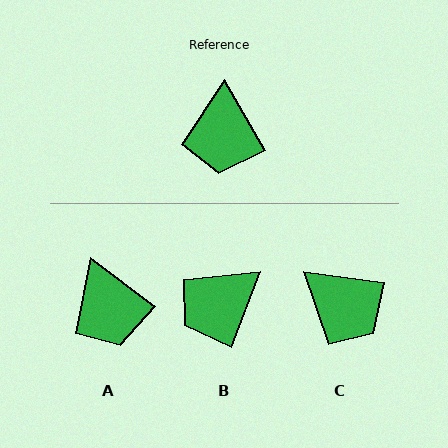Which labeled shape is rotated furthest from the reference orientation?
C, about 52 degrees away.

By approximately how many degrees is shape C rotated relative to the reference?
Approximately 52 degrees counter-clockwise.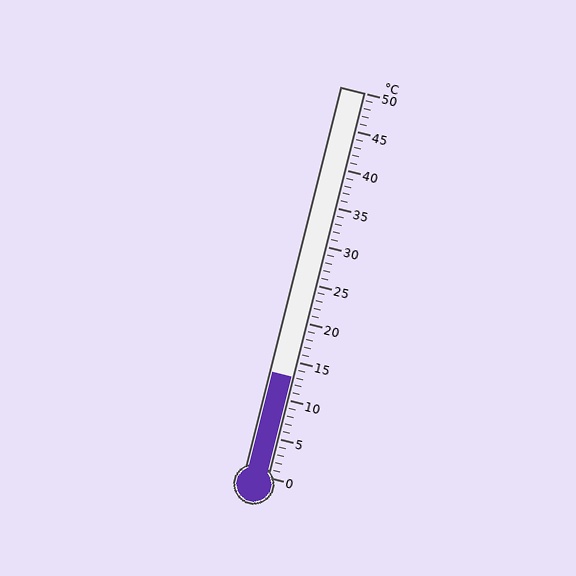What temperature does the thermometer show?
The thermometer shows approximately 13°C.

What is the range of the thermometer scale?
The thermometer scale ranges from 0°C to 50°C.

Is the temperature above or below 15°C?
The temperature is below 15°C.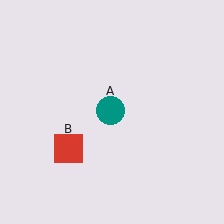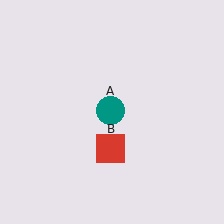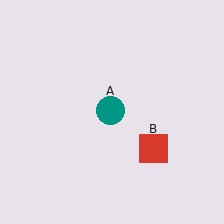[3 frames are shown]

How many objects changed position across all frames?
1 object changed position: red square (object B).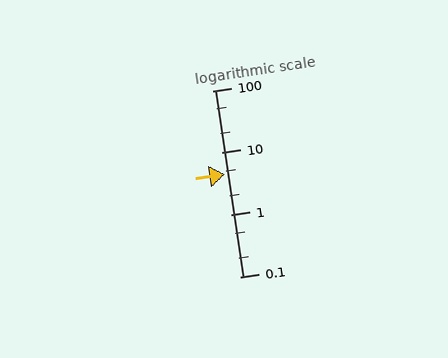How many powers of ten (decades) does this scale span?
The scale spans 3 decades, from 0.1 to 100.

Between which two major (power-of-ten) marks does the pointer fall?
The pointer is between 1 and 10.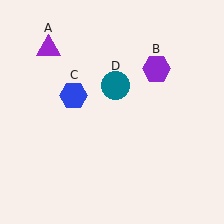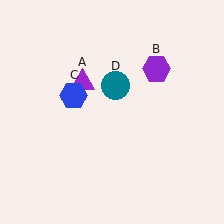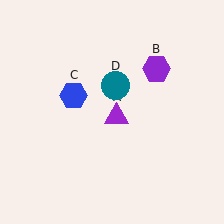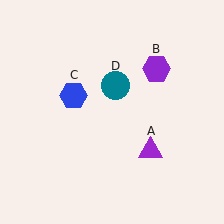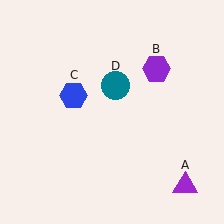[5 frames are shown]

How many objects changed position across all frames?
1 object changed position: purple triangle (object A).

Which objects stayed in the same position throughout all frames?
Purple hexagon (object B) and blue hexagon (object C) and teal circle (object D) remained stationary.